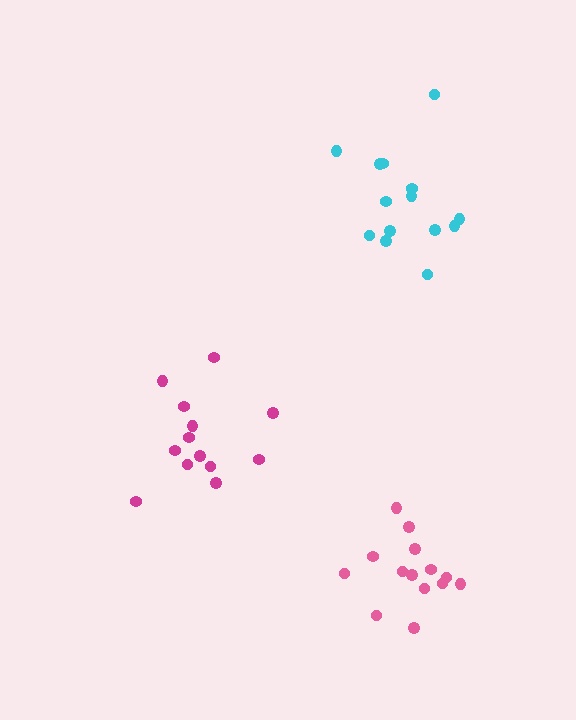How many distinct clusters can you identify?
There are 3 distinct clusters.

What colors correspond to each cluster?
The clusters are colored: pink, cyan, magenta.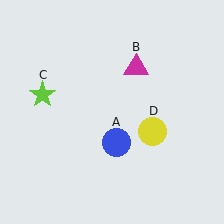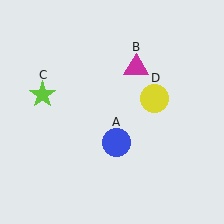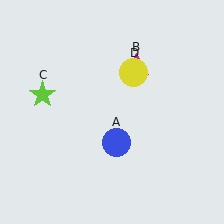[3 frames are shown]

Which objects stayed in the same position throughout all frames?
Blue circle (object A) and magenta triangle (object B) and lime star (object C) remained stationary.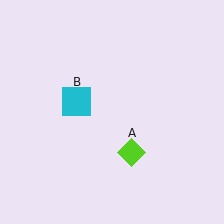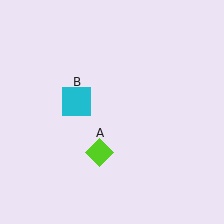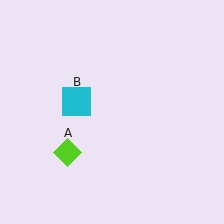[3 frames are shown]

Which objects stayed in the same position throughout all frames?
Cyan square (object B) remained stationary.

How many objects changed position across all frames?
1 object changed position: lime diamond (object A).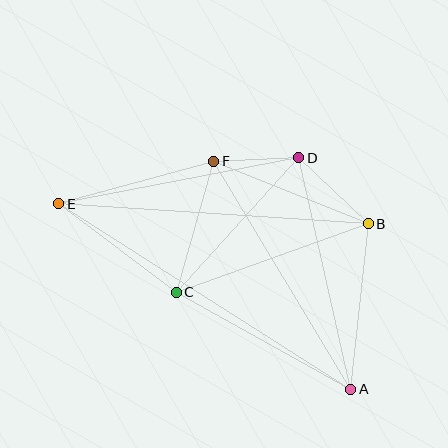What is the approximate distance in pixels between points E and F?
The distance between E and F is approximately 161 pixels.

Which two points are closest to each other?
Points D and F are closest to each other.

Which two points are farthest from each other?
Points A and E are farthest from each other.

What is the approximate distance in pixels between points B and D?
The distance between B and D is approximately 96 pixels.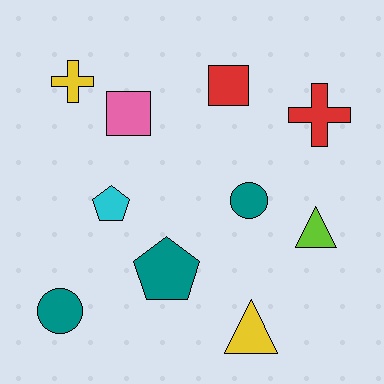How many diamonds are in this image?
There are no diamonds.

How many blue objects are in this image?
There are no blue objects.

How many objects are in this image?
There are 10 objects.